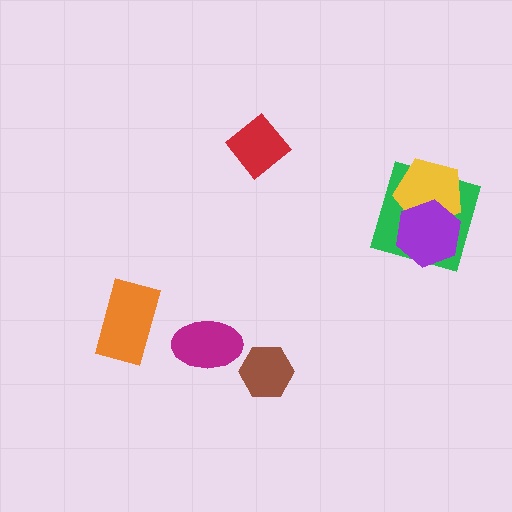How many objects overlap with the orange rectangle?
0 objects overlap with the orange rectangle.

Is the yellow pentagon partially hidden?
Yes, it is partially covered by another shape.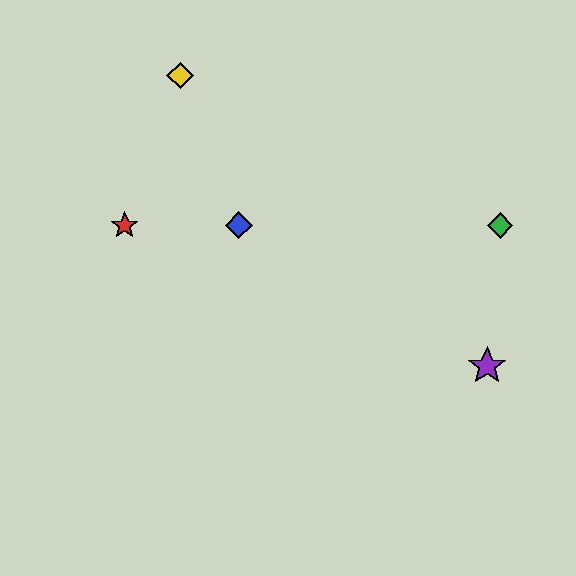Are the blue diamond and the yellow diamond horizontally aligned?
No, the blue diamond is at y≈225 and the yellow diamond is at y≈76.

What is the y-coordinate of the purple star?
The purple star is at y≈366.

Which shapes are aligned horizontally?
The red star, the blue diamond, the green diamond are aligned horizontally.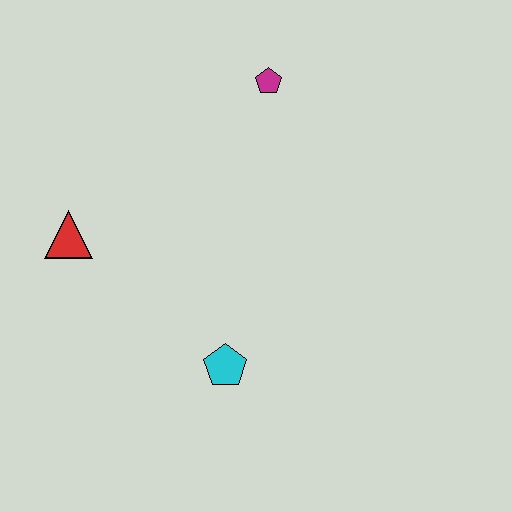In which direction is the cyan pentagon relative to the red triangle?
The cyan pentagon is to the right of the red triangle.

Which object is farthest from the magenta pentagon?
The cyan pentagon is farthest from the magenta pentagon.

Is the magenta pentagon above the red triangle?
Yes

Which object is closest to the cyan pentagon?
The red triangle is closest to the cyan pentagon.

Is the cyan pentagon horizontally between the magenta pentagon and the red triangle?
Yes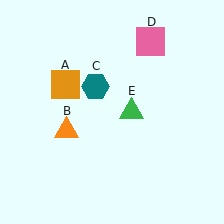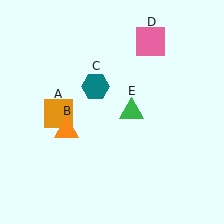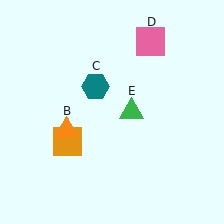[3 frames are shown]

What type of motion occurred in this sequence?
The orange square (object A) rotated counterclockwise around the center of the scene.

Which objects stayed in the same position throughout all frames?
Orange triangle (object B) and teal hexagon (object C) and pink square (object D) and green triangle (object E) remained stationary.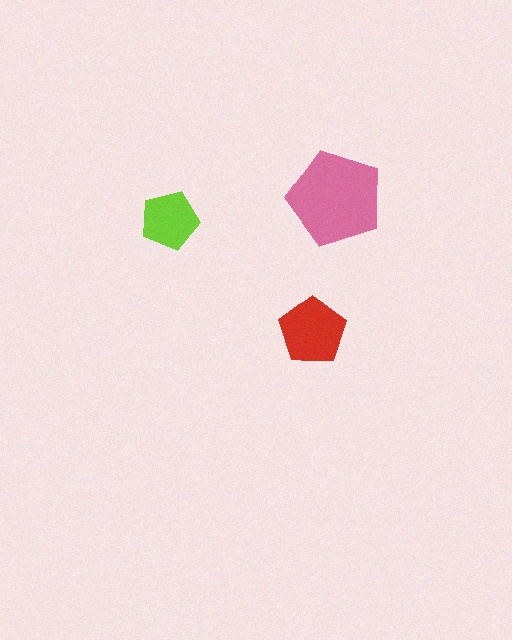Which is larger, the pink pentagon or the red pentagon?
The pink one.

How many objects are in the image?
There are 3 objects in the image.